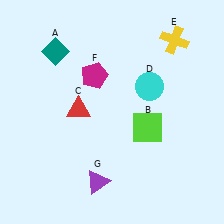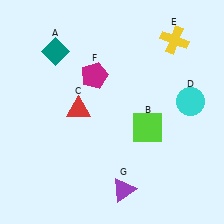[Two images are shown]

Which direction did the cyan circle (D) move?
The cyan circle (D) moved right.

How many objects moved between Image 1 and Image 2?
2 objects moved between the two images.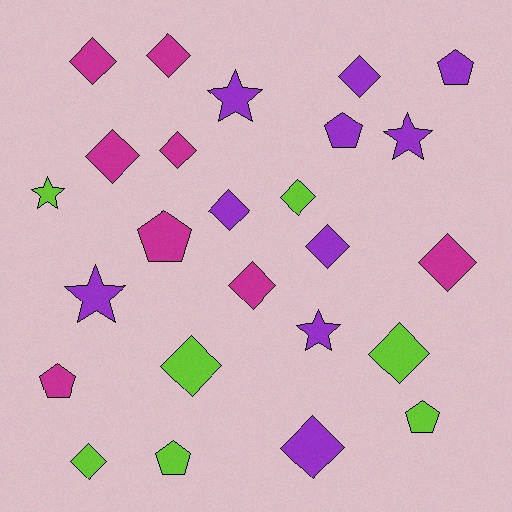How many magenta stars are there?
There are no magenta stars.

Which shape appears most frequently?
Diamond, with 14 objects.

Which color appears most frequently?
Purple, with 10 objects.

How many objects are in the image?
There are 25 objects.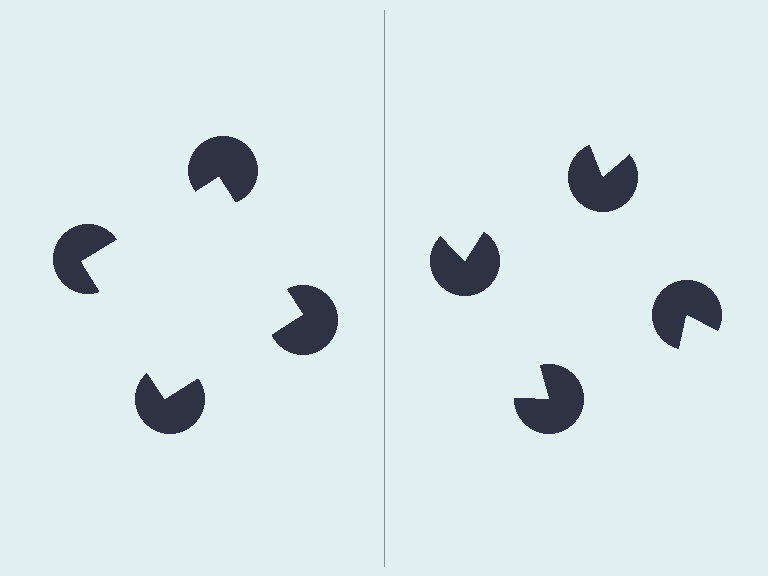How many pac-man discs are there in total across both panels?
8 — 4 on each side.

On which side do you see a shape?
An illusory square appears on the left side. On the right side the wedge cuts are rotated, so no coherent shape forms.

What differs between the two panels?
The pac-man discs are positioned identically on both sides; only the wedge orientations differ. On the left they align to a square; on the right they are misaligned.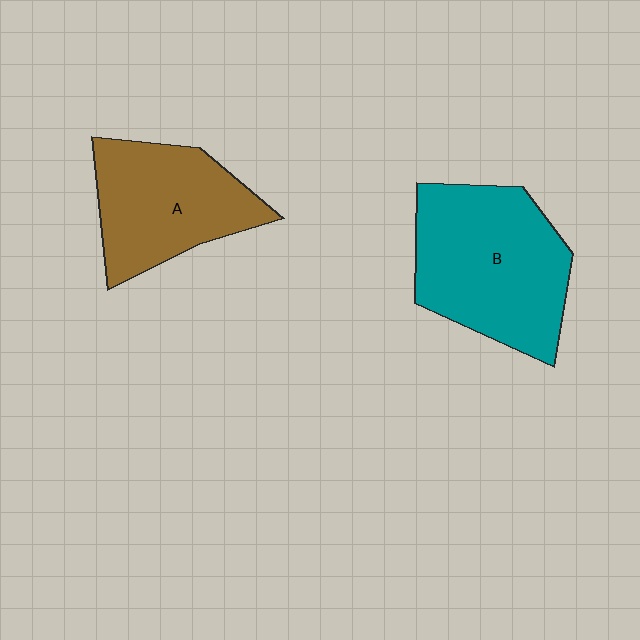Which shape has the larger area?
Shape B (teal).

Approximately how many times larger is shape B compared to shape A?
Approximately 1.3 times.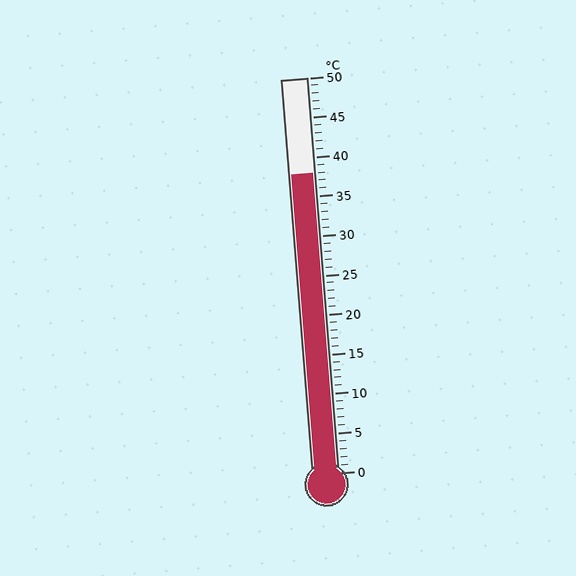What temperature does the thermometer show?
The thermometer shows approximately 38°C.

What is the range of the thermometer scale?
The thermometer scale ranges from 0°C to 50°C.